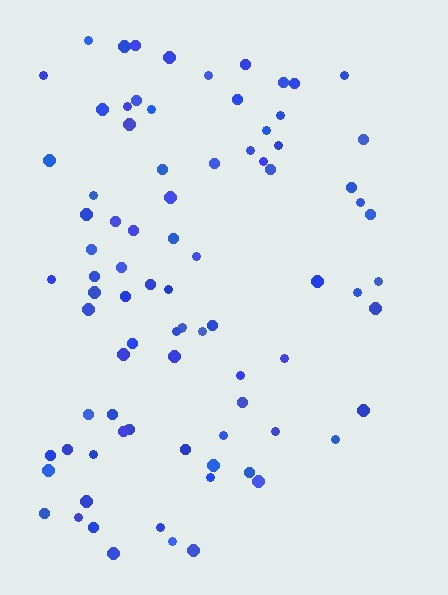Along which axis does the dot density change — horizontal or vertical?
Horizontal.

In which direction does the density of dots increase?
From right to left, with the left side densest.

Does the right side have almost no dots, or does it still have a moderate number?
Still a moderate number, just noticeably fewer than the left.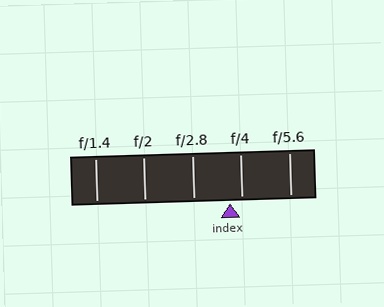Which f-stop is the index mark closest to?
The index mark is closest to f/4.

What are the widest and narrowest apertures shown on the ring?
The widest aperture shown is f/1.4 and the narrowest is f/5.6.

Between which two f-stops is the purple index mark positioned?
The index mark is between f/2.8 and f/4.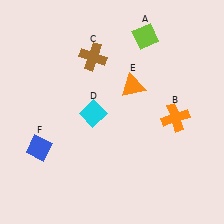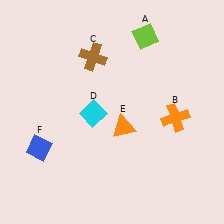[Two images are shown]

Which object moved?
The orange triangle (E) moved down.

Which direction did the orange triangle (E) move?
The orange triangle (E) moved down.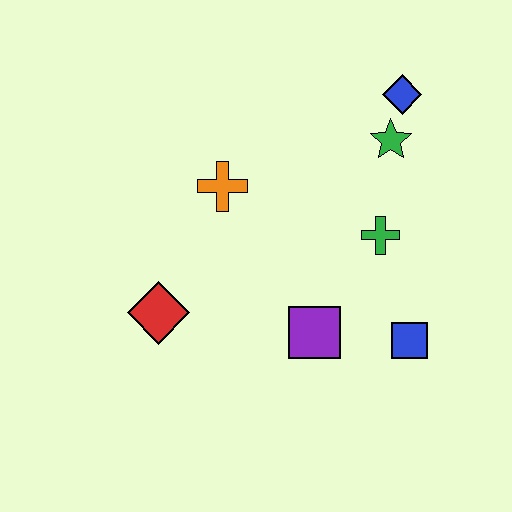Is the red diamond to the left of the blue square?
Yes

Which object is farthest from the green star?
The red diamond is farthest from the green star.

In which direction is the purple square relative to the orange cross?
The purple square is below the orange cross.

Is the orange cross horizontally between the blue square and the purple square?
No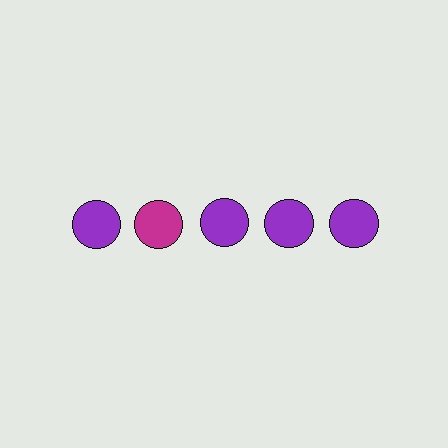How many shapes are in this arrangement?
There are 5 shapes arranged in a grid pattern.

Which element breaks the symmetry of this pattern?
The magenta circle in the top row, second from left column breaks the symmetry. All other shapes are purple circles.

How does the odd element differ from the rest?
It has a different color: magenta instead of purple.